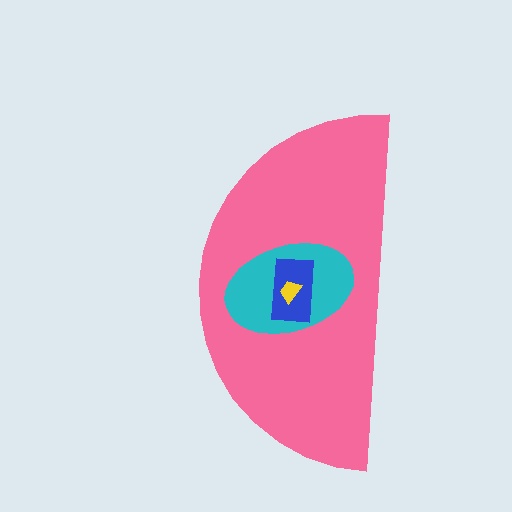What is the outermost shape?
The pink semicircle.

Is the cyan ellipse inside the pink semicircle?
Yes.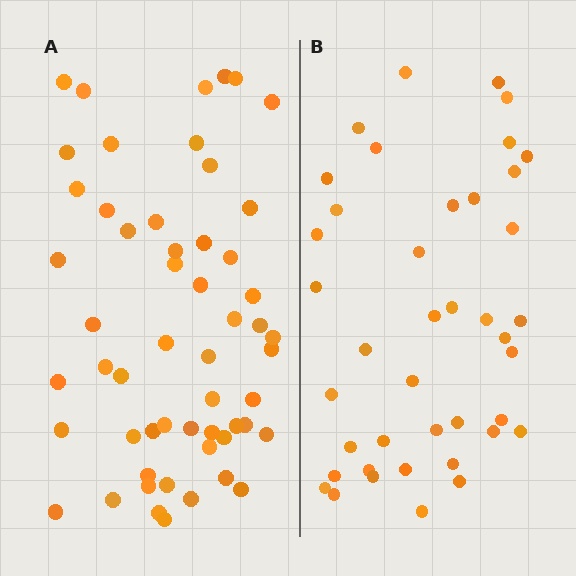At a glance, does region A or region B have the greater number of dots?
Region A (the left region) has more dots.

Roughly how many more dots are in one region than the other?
Region A has approximately 15 more dots than region B.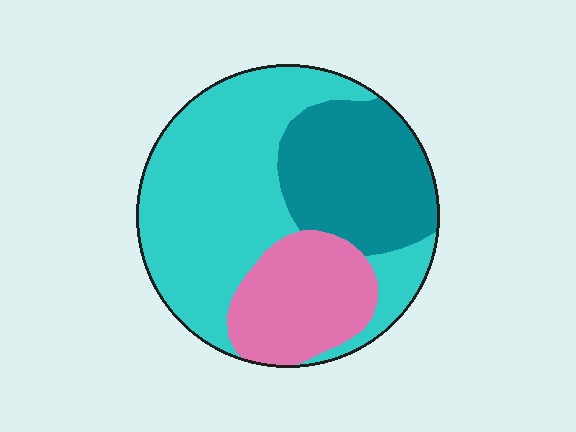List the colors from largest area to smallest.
From largest to smallest: cyan, teal, pink.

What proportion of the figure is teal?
Teal covers about 25% of the figure.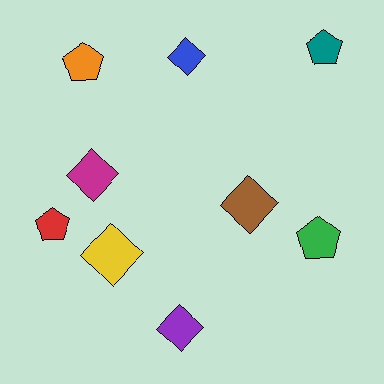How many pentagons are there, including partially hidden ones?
There are 4 pentagons.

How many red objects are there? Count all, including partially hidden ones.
There is 1 red object.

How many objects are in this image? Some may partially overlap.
There are 9 objects.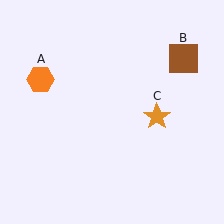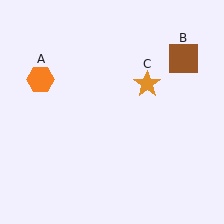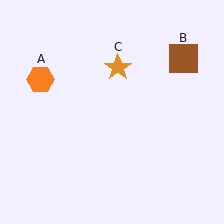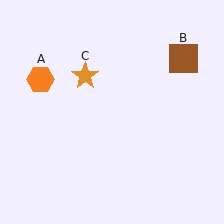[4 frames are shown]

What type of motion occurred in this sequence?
The orange star (object C) rotated counterclockwise around the center of the scene.